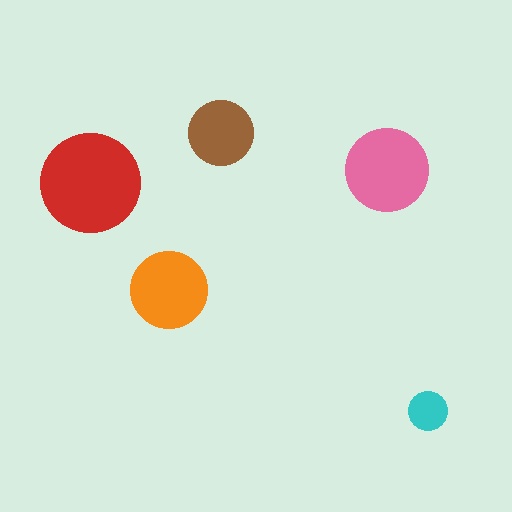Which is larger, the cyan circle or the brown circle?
The brown one.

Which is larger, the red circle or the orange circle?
The red one.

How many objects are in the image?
There are 5 objects in the image.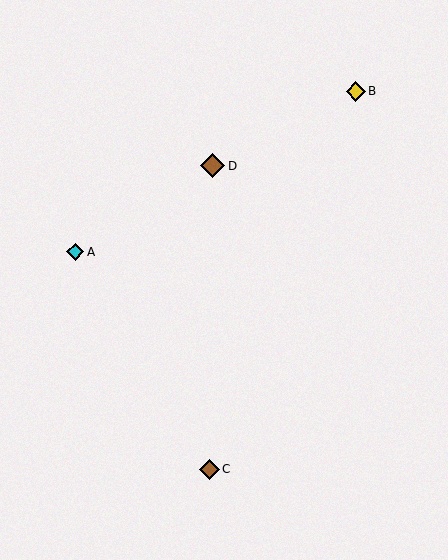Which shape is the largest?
The brown diamond (labeled D) is the largest.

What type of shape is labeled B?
Shape B is a yellow diamond.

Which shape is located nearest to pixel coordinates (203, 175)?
The brown diamond (labeled D) at (213, 166) is nearest to that location.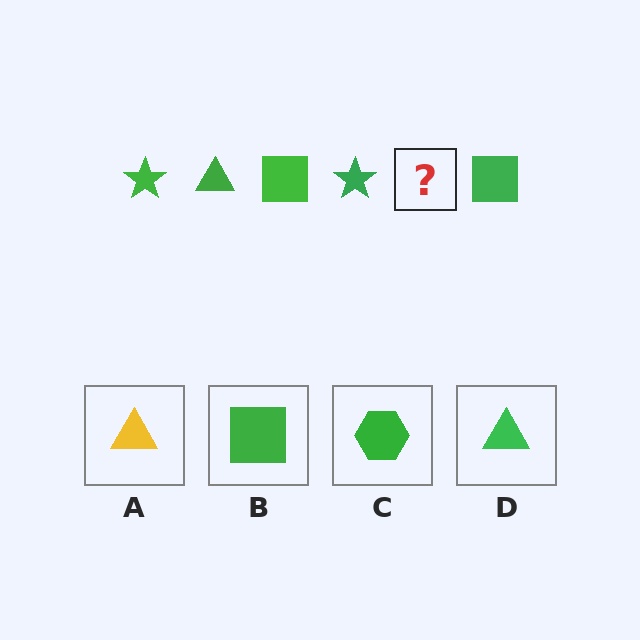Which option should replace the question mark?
Option D.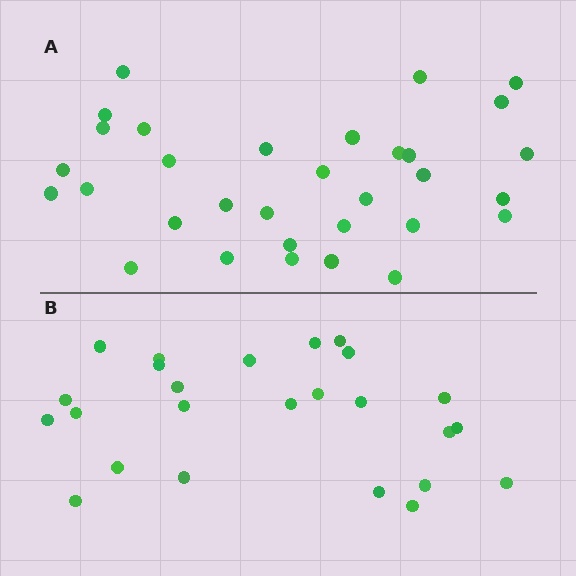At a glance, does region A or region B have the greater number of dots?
Region A (the top region) has more dots.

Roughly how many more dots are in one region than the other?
Region A has roughly 8 or so more dots than region B.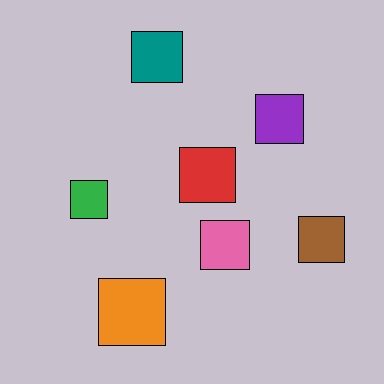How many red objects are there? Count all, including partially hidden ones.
There is 1 red object.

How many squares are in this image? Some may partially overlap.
There are 7 squares.